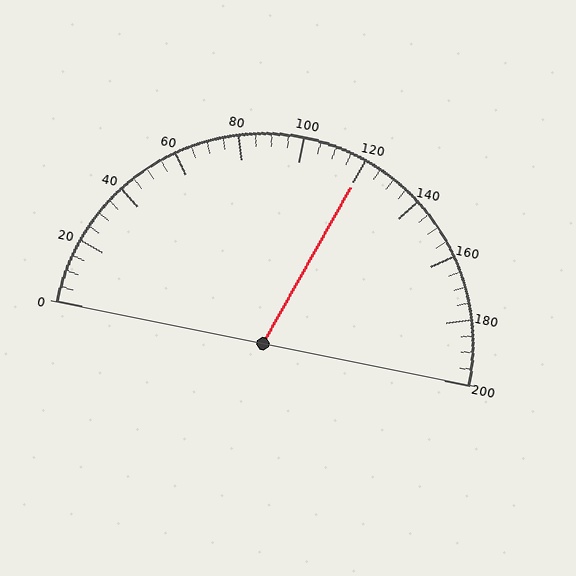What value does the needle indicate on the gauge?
The needle indicates approximately 120.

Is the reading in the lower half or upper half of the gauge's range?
The reading is in the upper half of the range (0 to 200).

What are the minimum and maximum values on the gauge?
The gauge ranges from 0 to 200.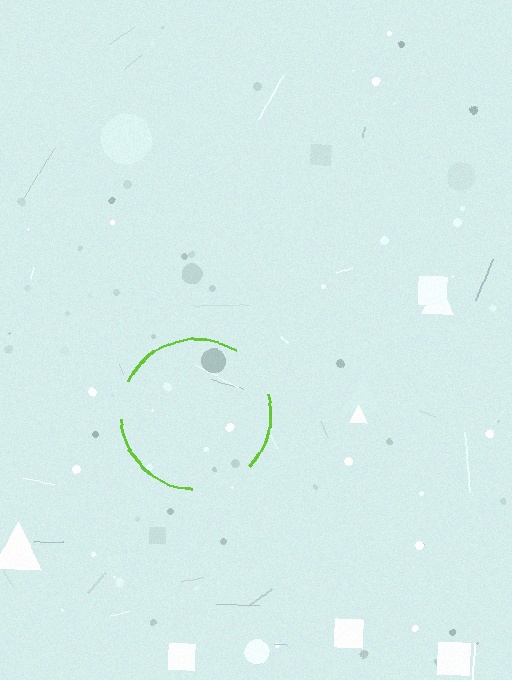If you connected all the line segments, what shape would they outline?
They would outline a circle.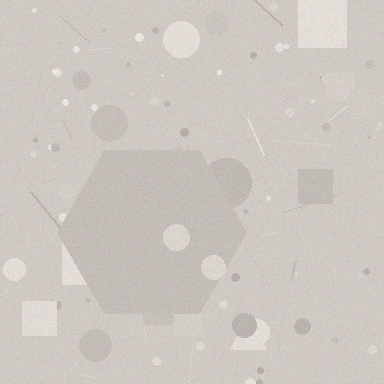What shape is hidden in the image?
A hexagon is hidden in the image.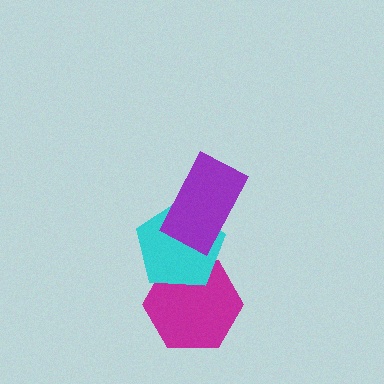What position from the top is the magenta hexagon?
The magenta hexagon is 3rd from the top.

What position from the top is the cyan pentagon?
The cyan pentagon is 2nd from the top.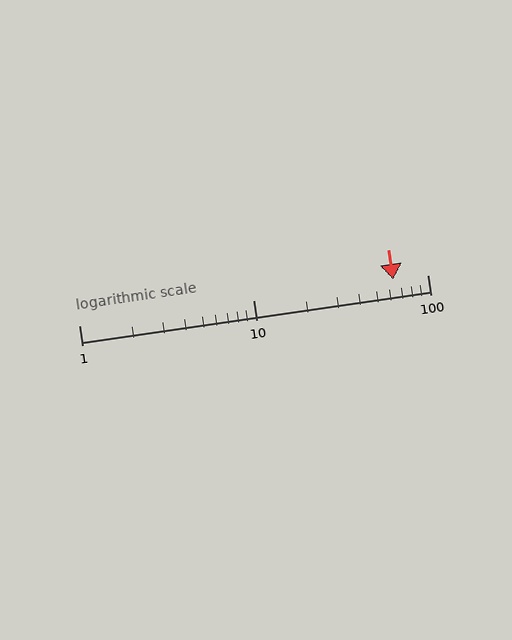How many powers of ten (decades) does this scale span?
The scale spans 2 decades, from 1 to 100.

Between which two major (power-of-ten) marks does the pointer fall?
The pointer is between 10 and 100.